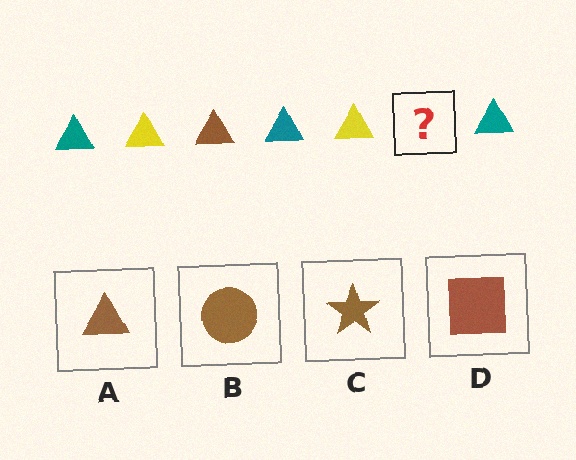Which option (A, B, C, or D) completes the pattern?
A.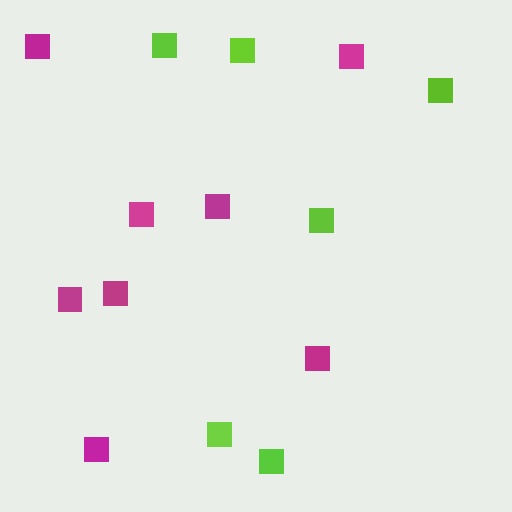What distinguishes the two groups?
There are 2 groups: one group of magenta squares (8) and one group of lime squares (6).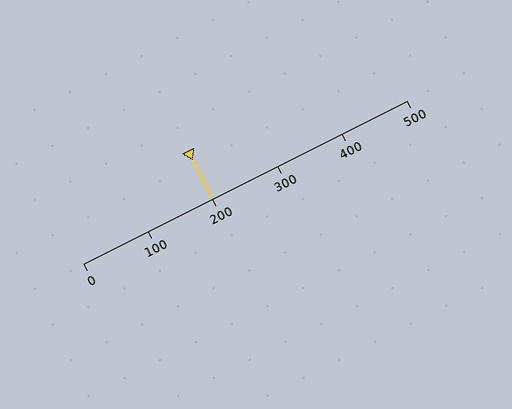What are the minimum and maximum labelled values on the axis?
The axis runs from 0 to 500.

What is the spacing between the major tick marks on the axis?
The major ticks are spaced 100 apart.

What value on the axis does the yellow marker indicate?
The marker indicates approximately 200.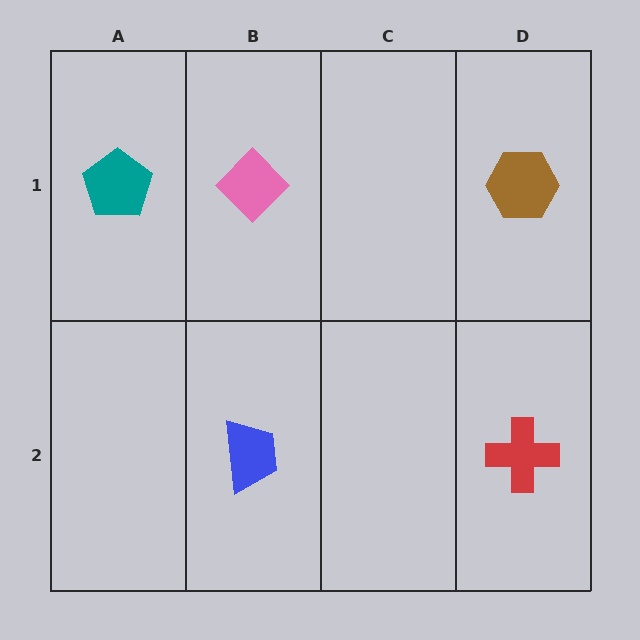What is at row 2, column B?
A blue trapezoid.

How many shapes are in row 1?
3 shapes.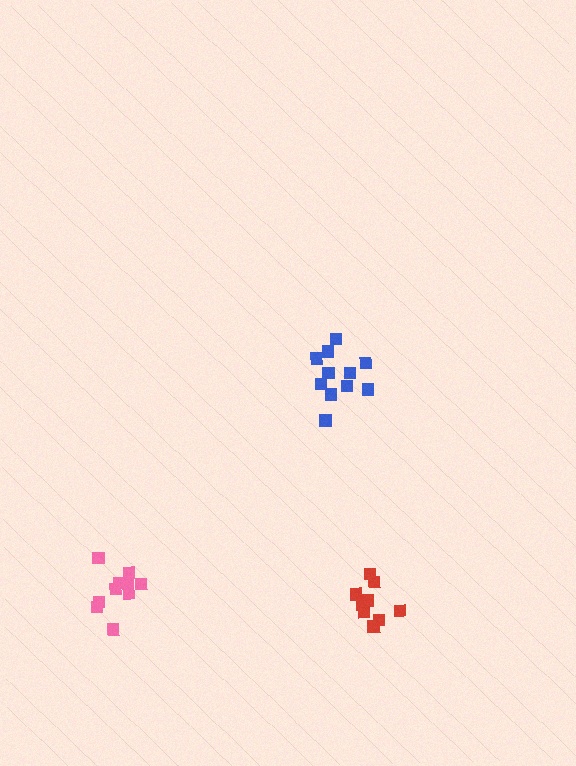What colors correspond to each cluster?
The clusters are colored: blue, red, pink.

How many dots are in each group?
Group 1: 11 dots, Group 2: 9 dots, Group 3: 10 dots (30 total).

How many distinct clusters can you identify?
There are 3 distinct clusters.